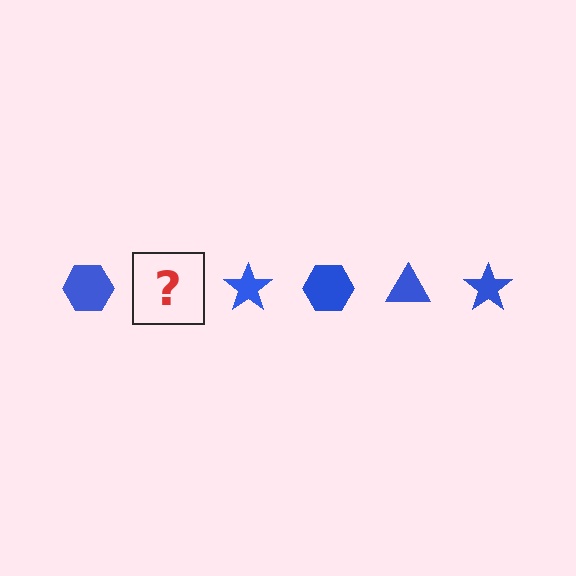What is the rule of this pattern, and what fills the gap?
The rule is that the pattern cycles through hexagon, triangle, star shapes in blue. The gap should be filled with a blue triangle.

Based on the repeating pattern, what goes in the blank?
The blank should be a blue triangle.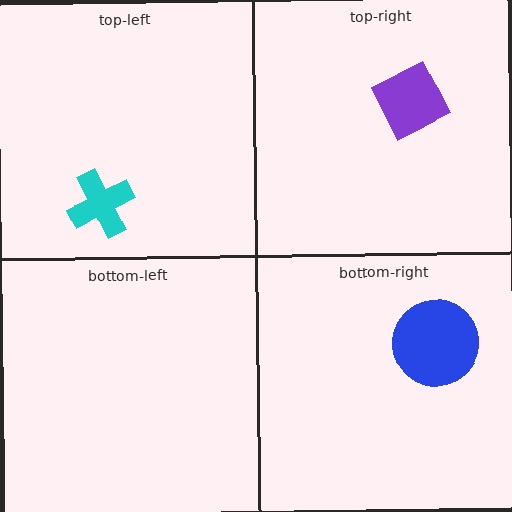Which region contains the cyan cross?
The top-left region.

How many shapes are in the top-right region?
1.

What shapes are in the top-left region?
The cyan cross.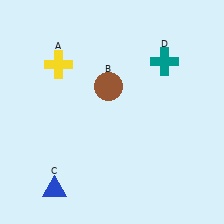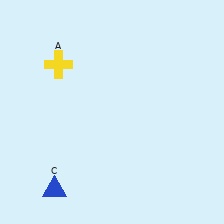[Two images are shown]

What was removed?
The teal cross (D), the brown circle (B) were removed in Image 2.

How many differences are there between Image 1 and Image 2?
There are 2 differences between the two images.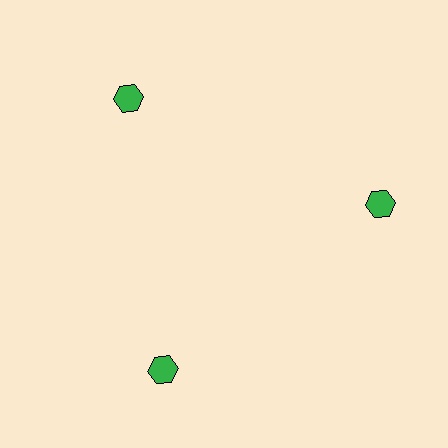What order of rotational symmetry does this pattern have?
This pattern has 3-fold rotational symmetry.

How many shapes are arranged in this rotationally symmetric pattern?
There are 3 shapes, arranged in 3 groups of 1.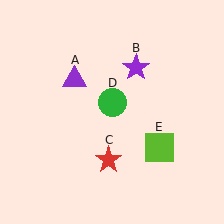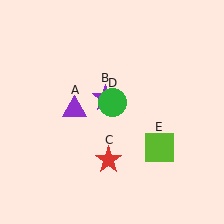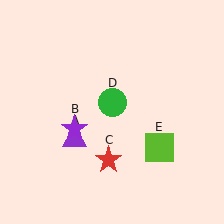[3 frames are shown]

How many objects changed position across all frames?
2 objects changed position: purple triangle (object A), purple star (object B).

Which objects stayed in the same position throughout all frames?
Red star (object C) and green circle (object D) and lime square (object E) remained stationary.